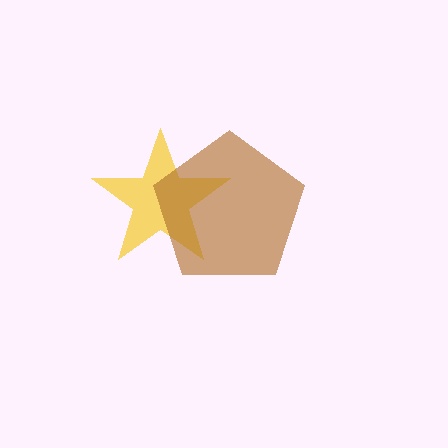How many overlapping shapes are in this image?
There are 2 overlapping shapes in the image.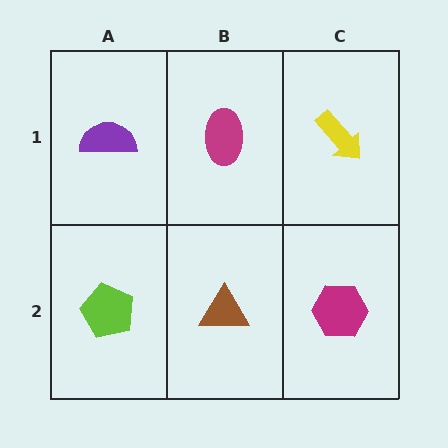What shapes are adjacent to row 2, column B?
A magenta ellipse (row 1, column B), a lime pentagon (row 2, column A), a magenta hexagon (row 2, column C).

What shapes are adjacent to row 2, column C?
A yellow arrow (row 1, column C), a brown triangle (row 2, column B).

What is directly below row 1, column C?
A magenta hexagon.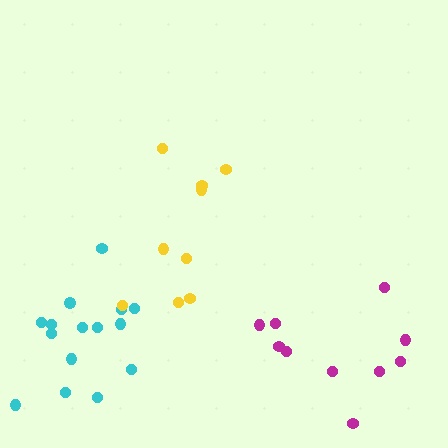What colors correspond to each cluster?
The clusters are colored: cyan, yellow, magenta.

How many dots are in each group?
Group 1: 15 dots, Group 2: 9 dots, Group 3: 10 dots (34 total).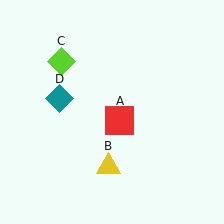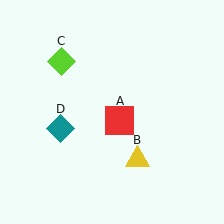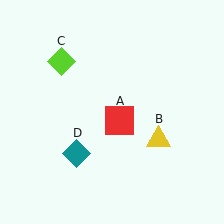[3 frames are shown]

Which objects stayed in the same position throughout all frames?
Red square (object A) and lime diamond (object C) remained stationary.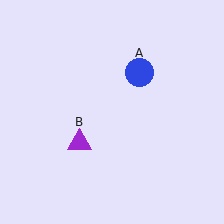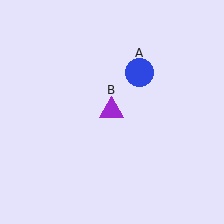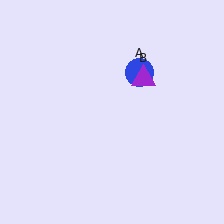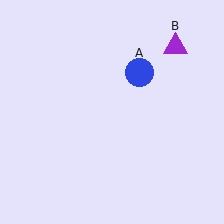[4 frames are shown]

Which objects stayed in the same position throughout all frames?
Blue circle (object A) remained stationary.